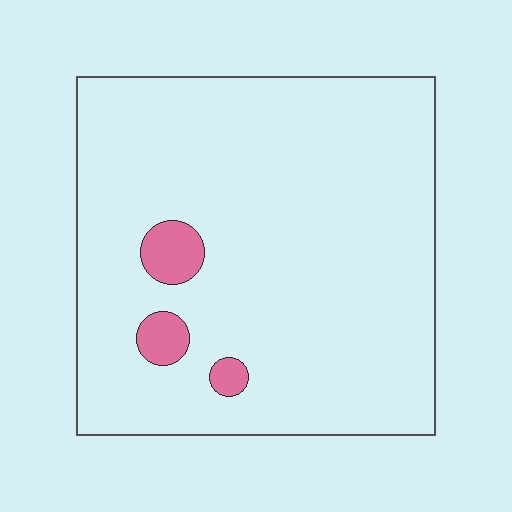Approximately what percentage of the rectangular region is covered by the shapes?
Approximately 5%.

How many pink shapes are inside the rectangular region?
3.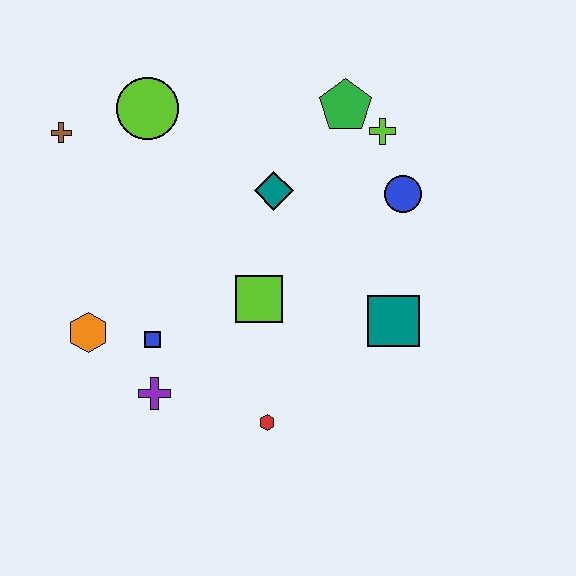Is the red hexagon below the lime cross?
Yes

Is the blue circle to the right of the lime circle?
Yes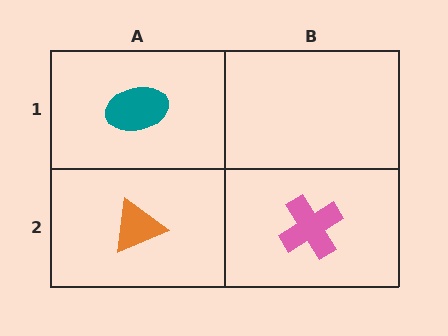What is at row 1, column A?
A teal ellipse.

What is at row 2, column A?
An orange triangle.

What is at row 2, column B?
A pink cross.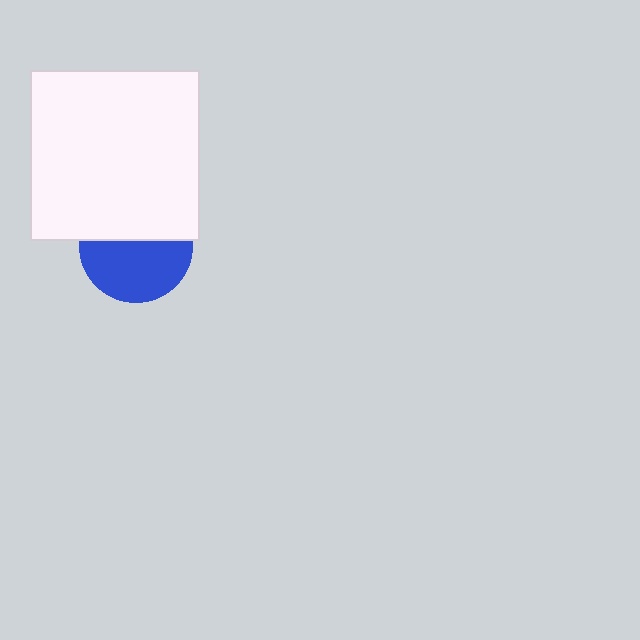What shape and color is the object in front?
The object in front is a white square.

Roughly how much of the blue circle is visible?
About half of it is visible (roughly 55%).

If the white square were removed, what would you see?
You would see the complete blue circle.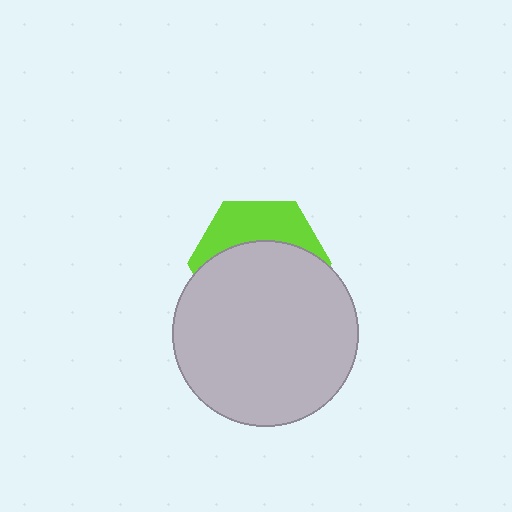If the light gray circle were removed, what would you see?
You would see the complete lime hexagon.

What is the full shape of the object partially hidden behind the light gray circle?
The partially hidden object is a lime hexagon.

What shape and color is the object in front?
The object in front is a light gray circle.